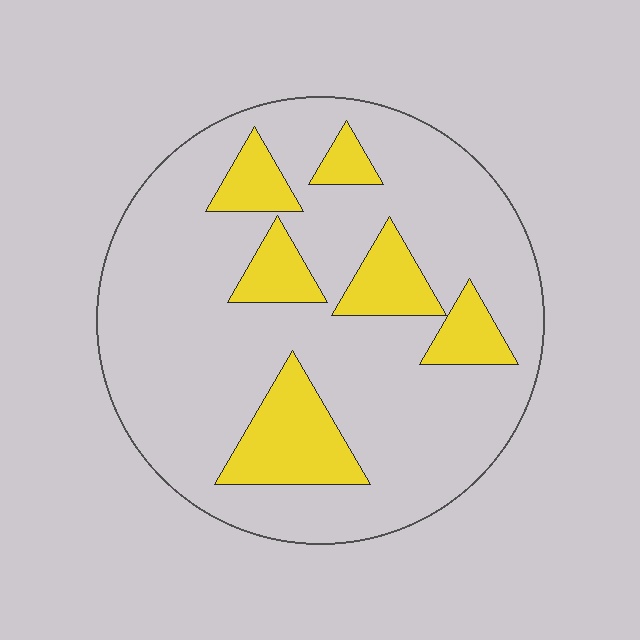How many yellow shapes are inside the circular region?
6.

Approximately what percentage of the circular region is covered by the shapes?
Approximately 20%.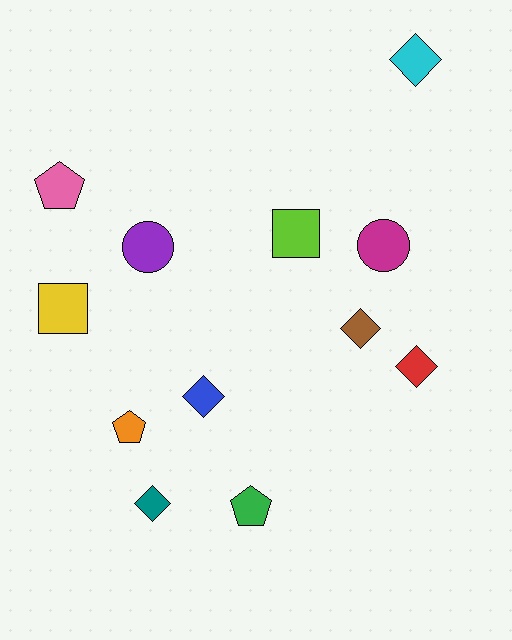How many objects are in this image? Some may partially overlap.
There are 12 objects.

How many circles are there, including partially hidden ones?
There are 2 circles.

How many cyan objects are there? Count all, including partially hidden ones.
There is 1 cyan object.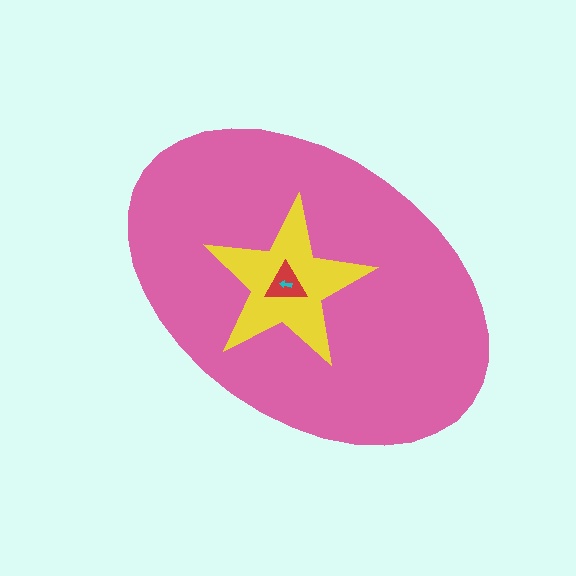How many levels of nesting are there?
4.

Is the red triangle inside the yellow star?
Yes.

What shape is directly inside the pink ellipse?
The yellow star.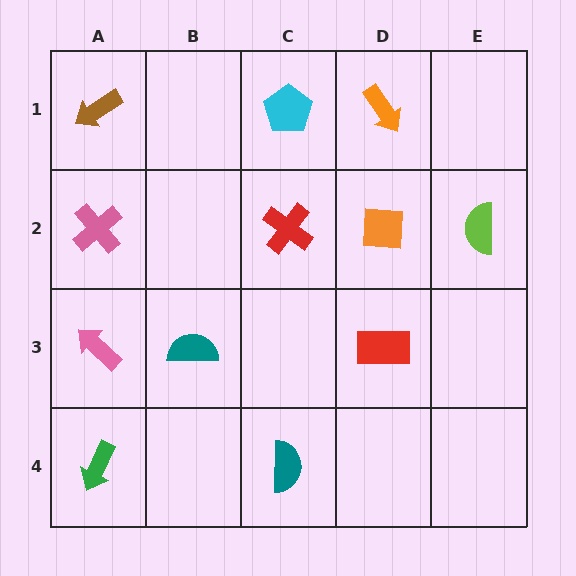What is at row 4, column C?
A teal semicircle.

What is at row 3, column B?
A teal semicircle.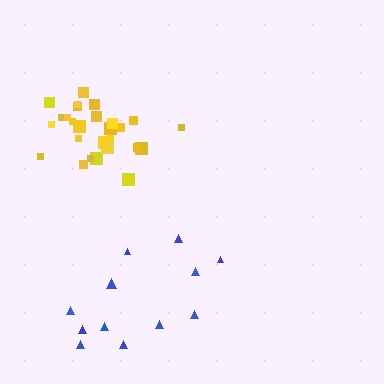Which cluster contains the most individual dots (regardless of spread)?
Yellow (27).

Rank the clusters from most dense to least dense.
yellow, blue.